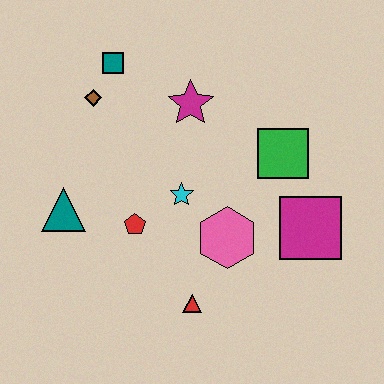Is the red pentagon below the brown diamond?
Yes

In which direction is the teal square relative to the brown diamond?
The teal square is above the brown diamond.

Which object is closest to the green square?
The magenta square is closest to the green square.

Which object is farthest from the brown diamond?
The magenta square is farthest from the brown diamond.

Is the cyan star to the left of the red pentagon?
No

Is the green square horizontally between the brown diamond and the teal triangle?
No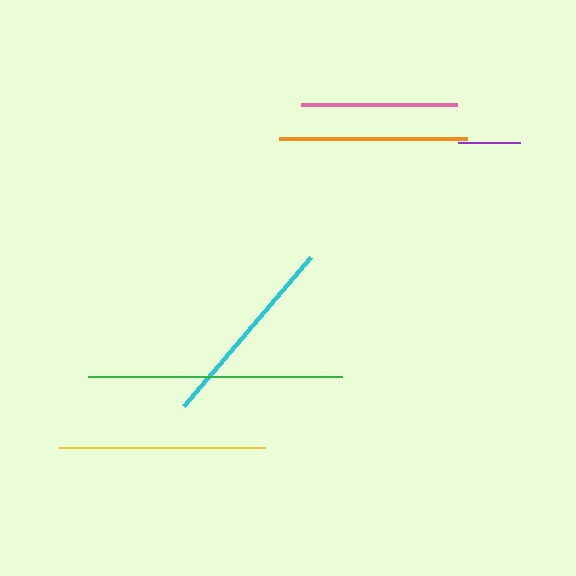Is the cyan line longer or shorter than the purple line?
The cyan line is longer than the purple line.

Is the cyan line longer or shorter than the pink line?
The cyan line is longer than the pink line.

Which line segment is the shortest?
The purple line is the shortest at approximately 62 pixels.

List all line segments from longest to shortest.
From longest to shortest: green, yellow, cyan, orange, pink, purple.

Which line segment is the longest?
The green line is the longest at approximately 254 pixels.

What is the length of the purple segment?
The purple segment is approximately 62 pixels long.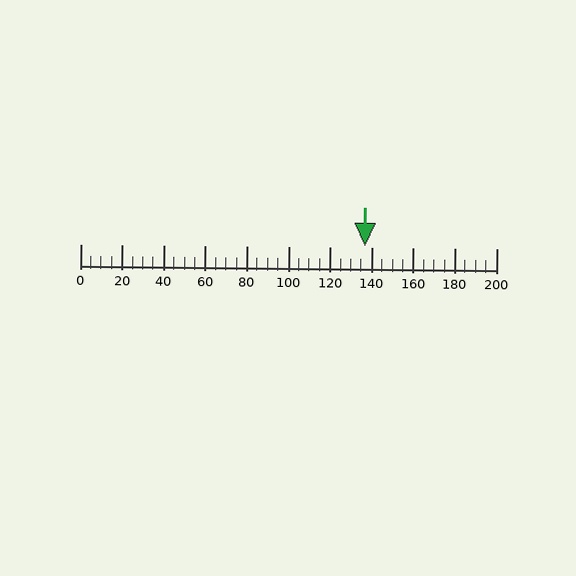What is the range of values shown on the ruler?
The ruler shows values from 0 to 200.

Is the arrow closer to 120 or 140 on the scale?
The arrow is closer to 140.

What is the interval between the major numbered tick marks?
The major tick marks are spaced 20 units apart.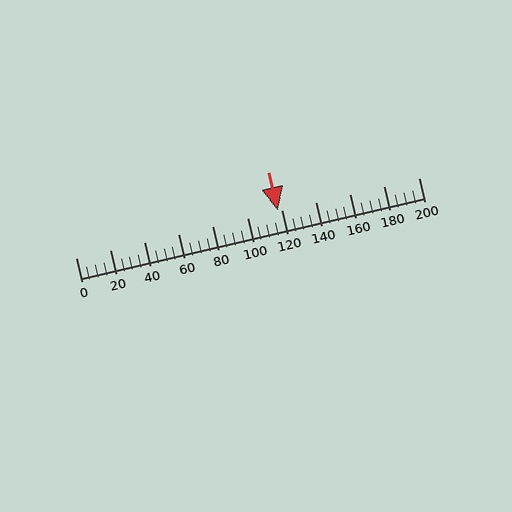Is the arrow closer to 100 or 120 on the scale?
The arrow is closer to 120.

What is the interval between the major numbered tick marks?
The major tick marks are spaced 20 units apart.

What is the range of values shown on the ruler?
The ruler shows values from 0 to 200.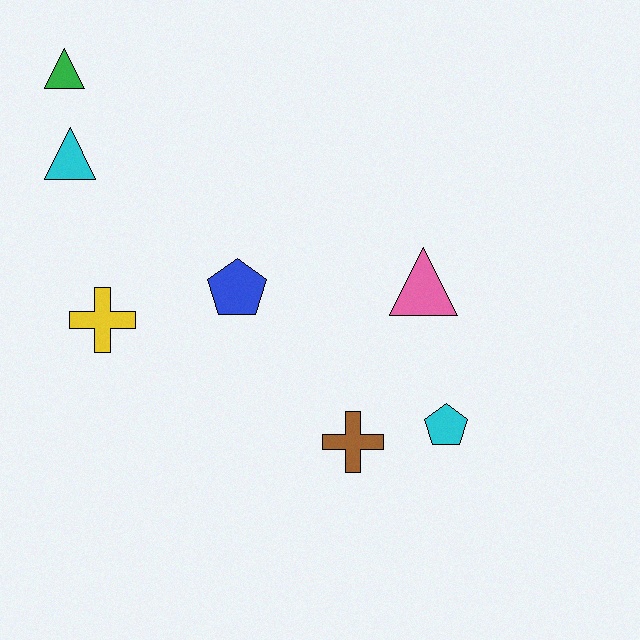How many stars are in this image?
There are no stars.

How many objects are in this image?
There are 7 objects.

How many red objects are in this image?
There are no red objects.